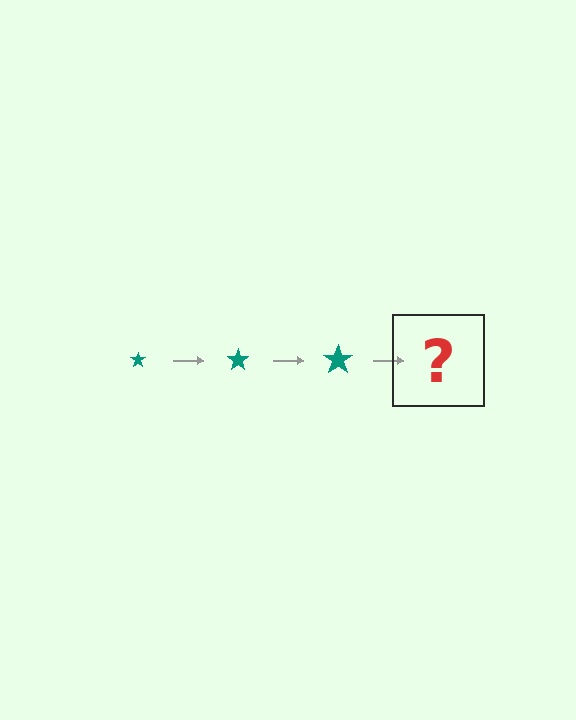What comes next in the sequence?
The next element should be a teal star, larger than the previous one.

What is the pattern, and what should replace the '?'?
The pattern is that the star gets progressively larger each step. The '?' should be a teal star, larger than the previous one.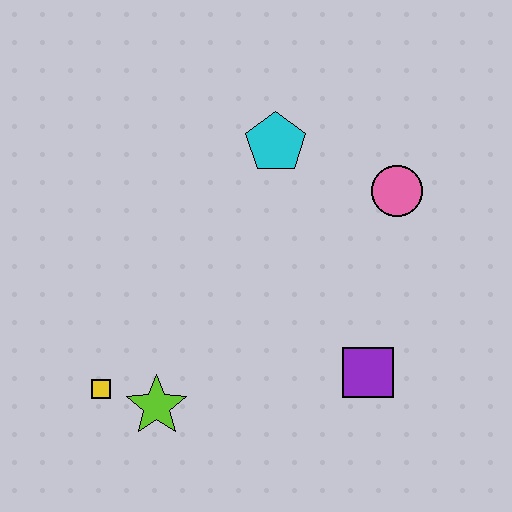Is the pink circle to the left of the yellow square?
No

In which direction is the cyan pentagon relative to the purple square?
The cyan pentagon is above the purple square.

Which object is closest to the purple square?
The pink circle is closest to the purple square.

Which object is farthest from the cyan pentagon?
The yellow square is farthest from the cyan pentagon.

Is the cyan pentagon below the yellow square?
No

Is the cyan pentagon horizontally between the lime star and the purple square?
Yes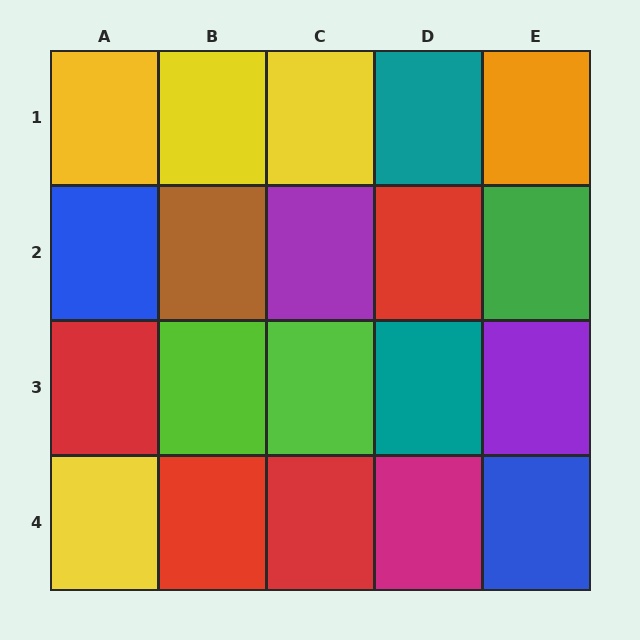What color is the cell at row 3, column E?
Purple.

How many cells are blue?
2 cells are blue.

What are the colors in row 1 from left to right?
Yellow, yellow, yellow, teal, orange.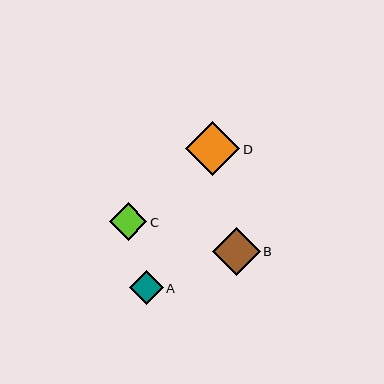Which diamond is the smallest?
Diamond A is the smallest with a size of approximately 34 pixels.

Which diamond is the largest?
Diamond D is the largest with a size of approximately 54 pixels.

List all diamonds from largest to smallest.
From largest to smallest: D, B, C, A.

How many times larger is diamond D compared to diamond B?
Diamond D is approximately 1.1 times the size of diamond B.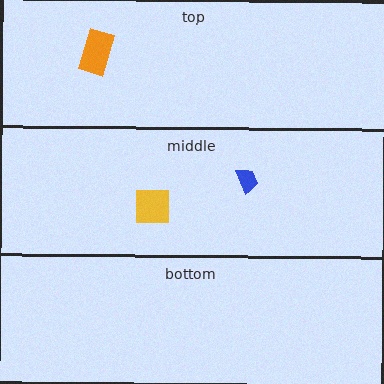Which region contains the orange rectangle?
The top region.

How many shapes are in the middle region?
2.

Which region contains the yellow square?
The middle region.